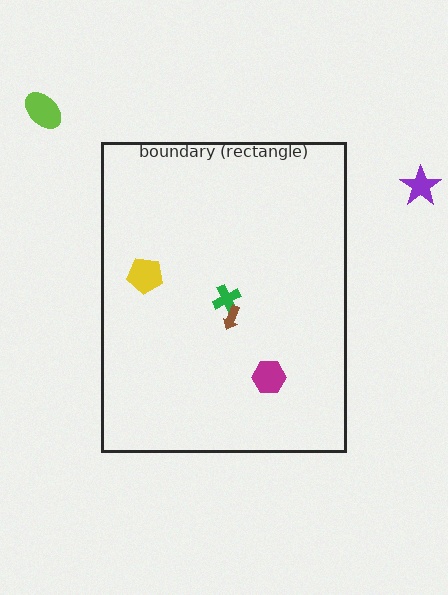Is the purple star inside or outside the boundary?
Outside.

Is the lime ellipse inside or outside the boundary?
Outside.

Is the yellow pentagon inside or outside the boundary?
Inside.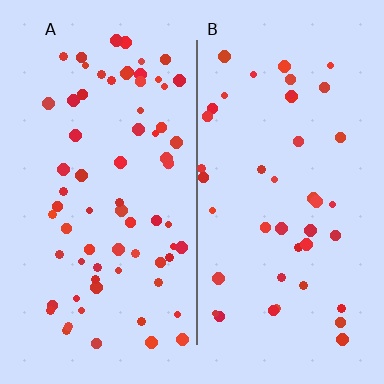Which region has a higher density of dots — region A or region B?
A (the left).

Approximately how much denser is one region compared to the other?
Approximately 1.6× — region A over region B.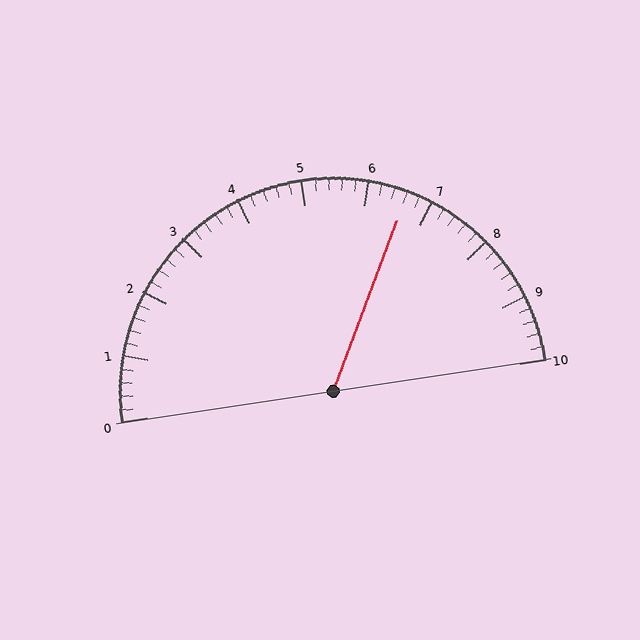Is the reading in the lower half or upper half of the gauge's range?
The reading is in the upper half of the range (0 to 10).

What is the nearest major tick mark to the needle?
The nearest major tick mark is 7.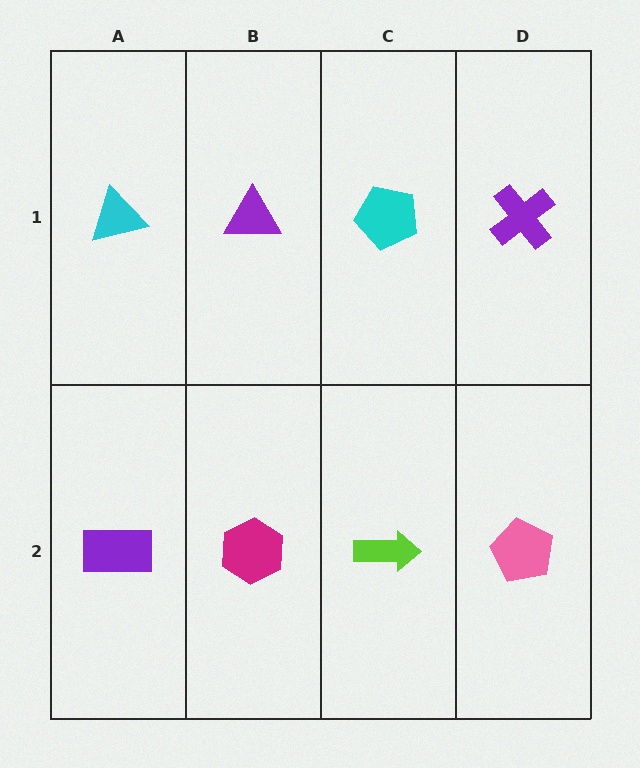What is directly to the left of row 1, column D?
A cyan pentagon.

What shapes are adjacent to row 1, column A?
A purple rectangle (row 2, column A), a purple triangle (row 1, column B).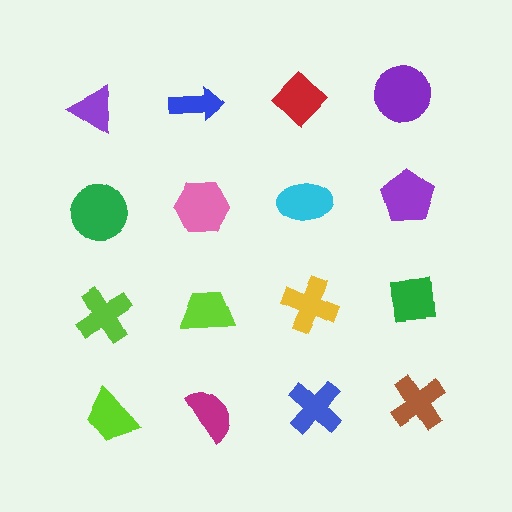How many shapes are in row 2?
4 shapes.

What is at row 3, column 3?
A yellow cross.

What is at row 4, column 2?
A magenta semicircle.